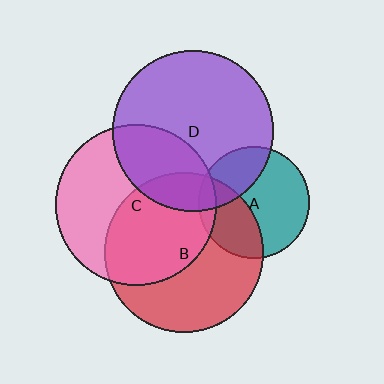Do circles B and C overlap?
Yes.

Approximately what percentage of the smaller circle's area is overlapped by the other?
Approximately 50%.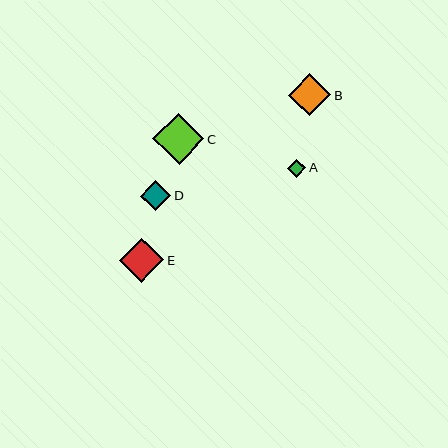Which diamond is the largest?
Diamond C is the largest with a size of approximately 51 pixels.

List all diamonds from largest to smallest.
From largest to smallest: C, E, B, D, A.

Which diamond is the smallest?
Diamond A is the smallest with a size of approximately 18 pixels.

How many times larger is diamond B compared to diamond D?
Diamond B is approximately 1.4 times the size of diamond D.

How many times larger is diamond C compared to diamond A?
Diamond C is approximately 2.8 times the size of diamond A.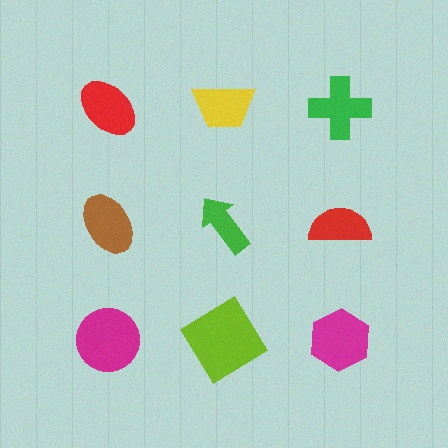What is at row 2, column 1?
A brown ellipse.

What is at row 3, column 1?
A magenta circle.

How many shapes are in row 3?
3 shapes.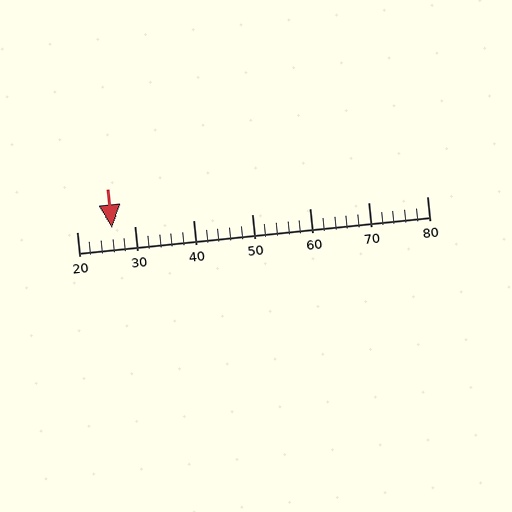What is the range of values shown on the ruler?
The ruler shows values from 20 to 80.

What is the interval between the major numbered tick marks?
The major tick marks are spaced 10 units apart.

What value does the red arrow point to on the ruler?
The red arrow points to approximately 26.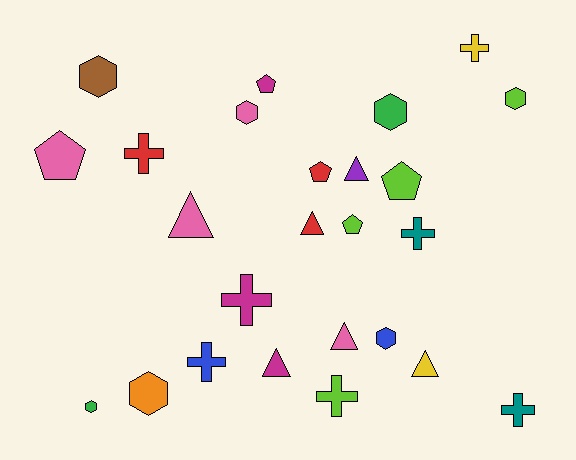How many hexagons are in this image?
There are 7 hexagons.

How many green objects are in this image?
There are 2 green objects.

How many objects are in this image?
There are 25 objects.